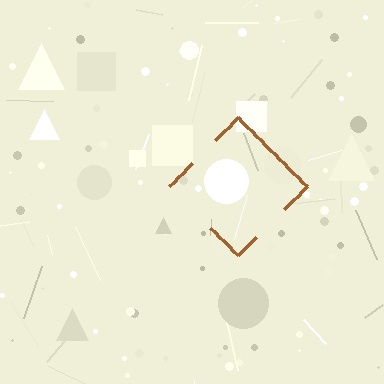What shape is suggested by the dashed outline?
The dashed outline suggests a diamond.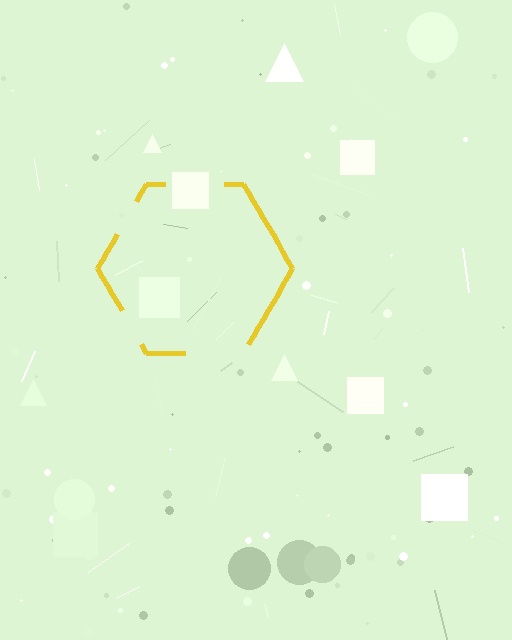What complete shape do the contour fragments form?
The contour fragments form a hexagon.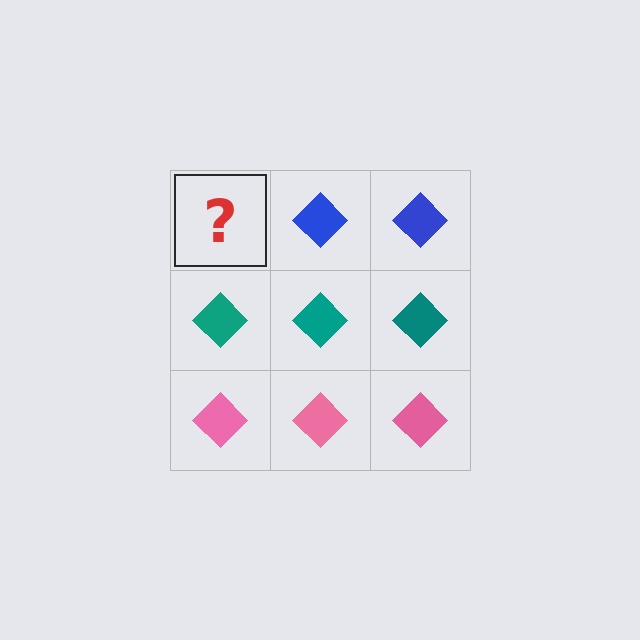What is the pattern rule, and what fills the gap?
The rule is that each row has a consistent color. The gap should be filled with a blue diamond.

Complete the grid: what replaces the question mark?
The question mark should be replaced with a blue diamond.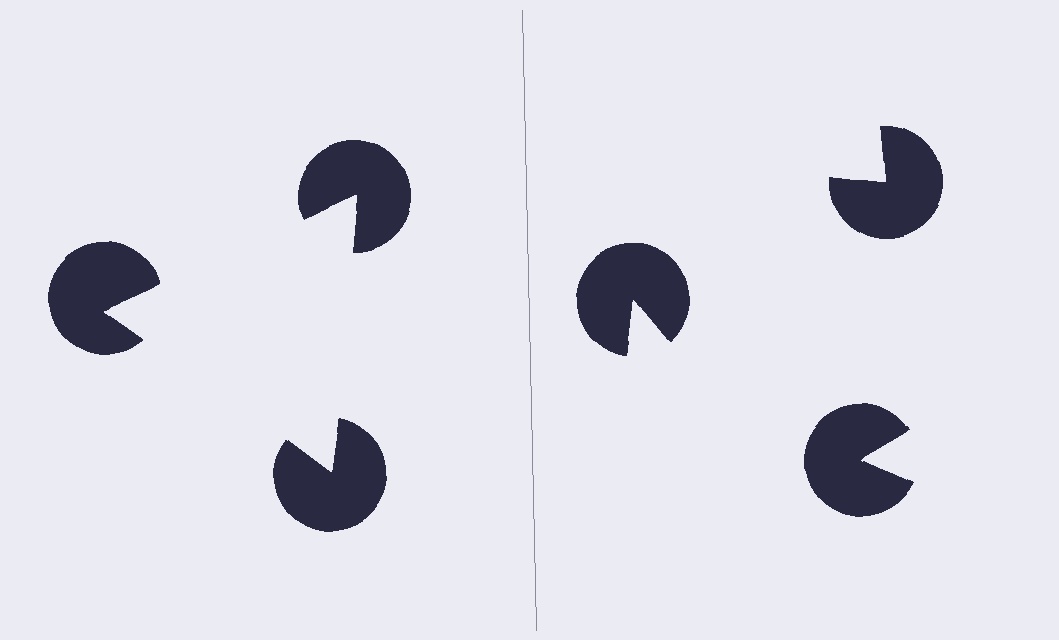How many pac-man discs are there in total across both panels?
6 — 3 on each side.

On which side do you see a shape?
An illusory triangle appears on the left side. On the right side the wedge cuts are rotated, so no coherent shape forms.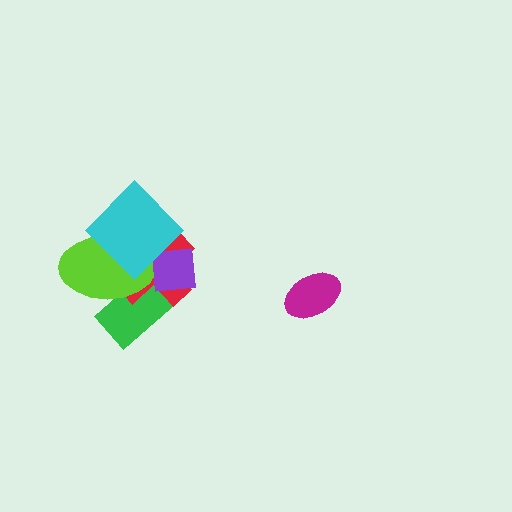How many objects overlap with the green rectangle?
3 objects overlap with the green rectangle.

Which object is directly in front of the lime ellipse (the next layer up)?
The purple square is directly in front of the lime ellipse.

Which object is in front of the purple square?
The cyan diamond is in front of the purple square.